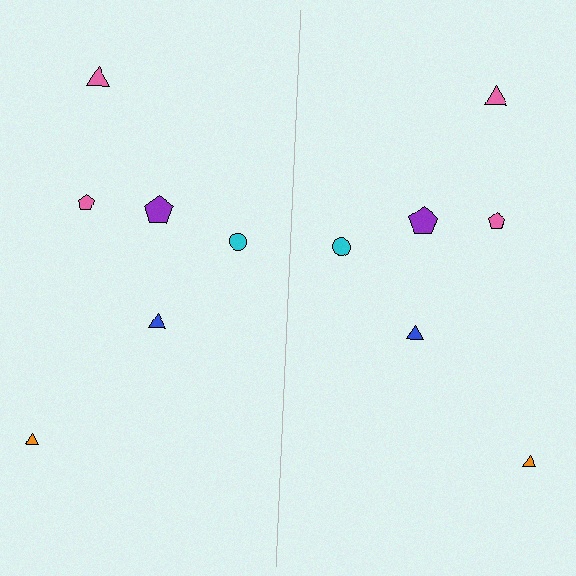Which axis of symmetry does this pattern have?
The pattern has a vertical axis of symmetry running through the center of the image.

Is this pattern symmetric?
Yes, this pattern has bilateral (reflection) symmetry.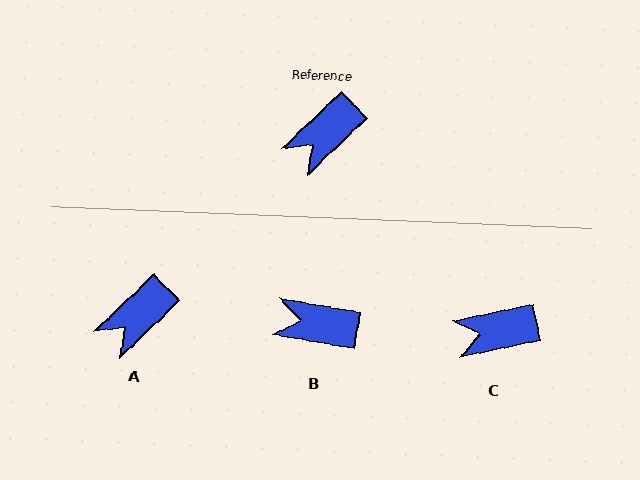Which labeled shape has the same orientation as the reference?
A.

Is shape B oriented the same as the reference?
No, it is off by about 53 degrees.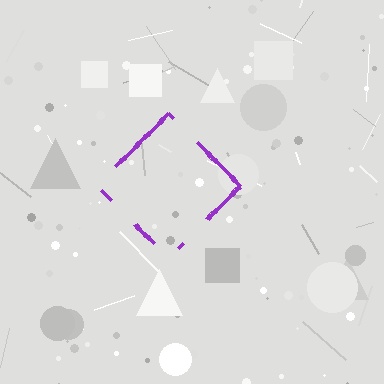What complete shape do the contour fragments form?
The contour fragments form a diamond.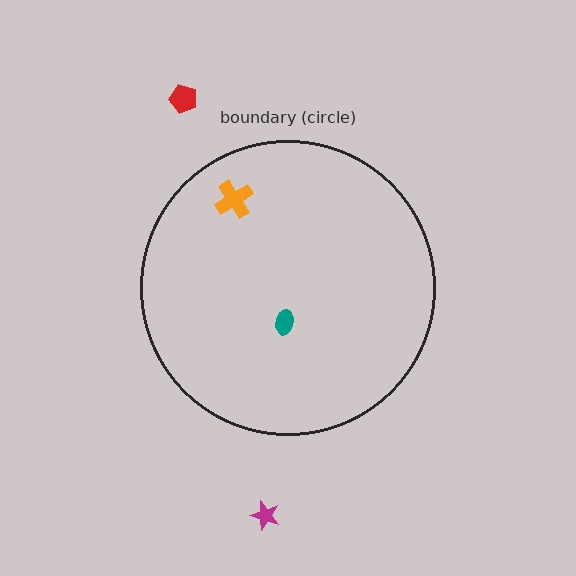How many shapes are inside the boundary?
2 inside, 2 outside.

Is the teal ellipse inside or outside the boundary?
Inside.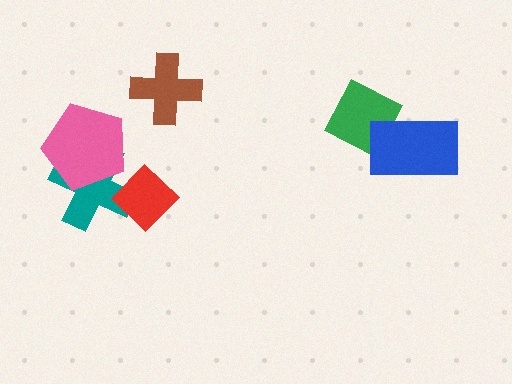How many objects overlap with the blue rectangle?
1 object overlaps with the blue rectangle.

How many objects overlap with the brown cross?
0 objects overlap with the brown cross.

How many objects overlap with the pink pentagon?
1 object overlaps with the pink pentagon.